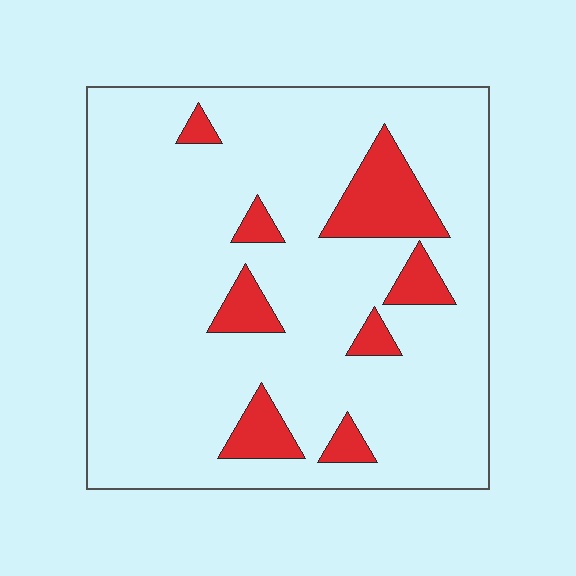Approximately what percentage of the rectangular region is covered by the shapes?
Approximately 15%.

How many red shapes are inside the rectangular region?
8.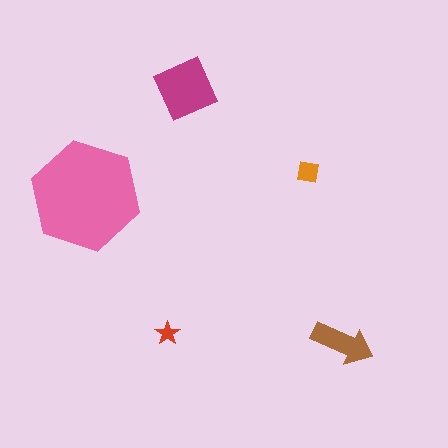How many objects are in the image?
There are 5 objects in the image.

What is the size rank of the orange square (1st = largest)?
4th.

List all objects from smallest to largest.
The red star, the orange square, the brown arrow, the magenta square, the pink hexagon.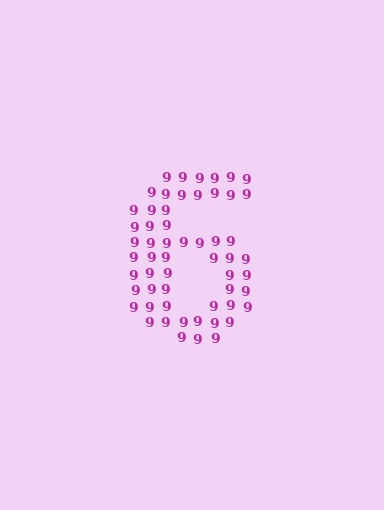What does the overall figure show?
The overall figure shows the digit 6.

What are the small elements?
The small elements are digit 9's.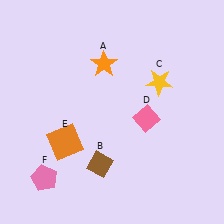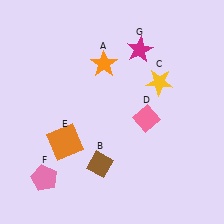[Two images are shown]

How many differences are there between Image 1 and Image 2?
There is 1 difference between the two images.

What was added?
A magenta star (G) was added in Image 2.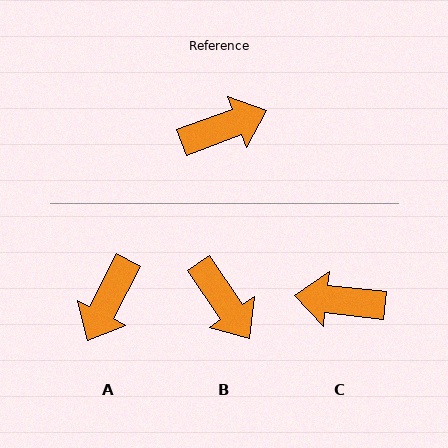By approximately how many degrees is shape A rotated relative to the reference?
Approximately 138 degrees clockwise.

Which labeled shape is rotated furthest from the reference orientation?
C, about 153 degrees away.